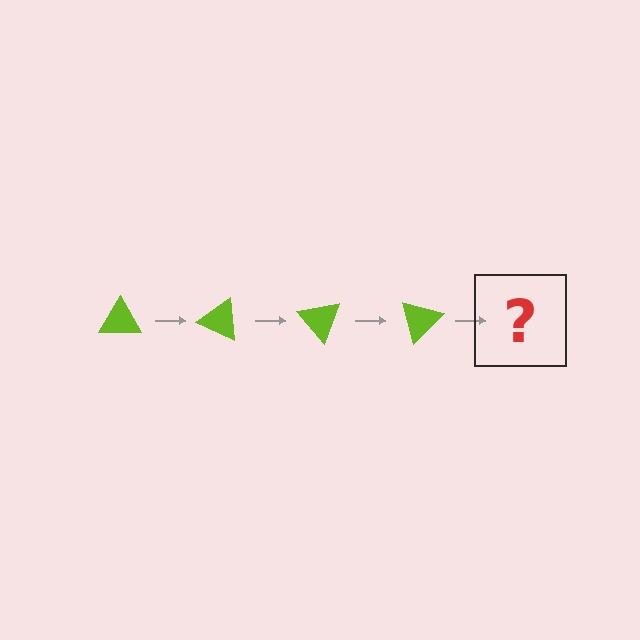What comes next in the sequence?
The next element should be a lime triangle rotated 100 degrees.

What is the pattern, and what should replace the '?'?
The pattern is that the triangle rotates 25 degrees each step. The '?' should be a lime triangle rotated 100 degrees.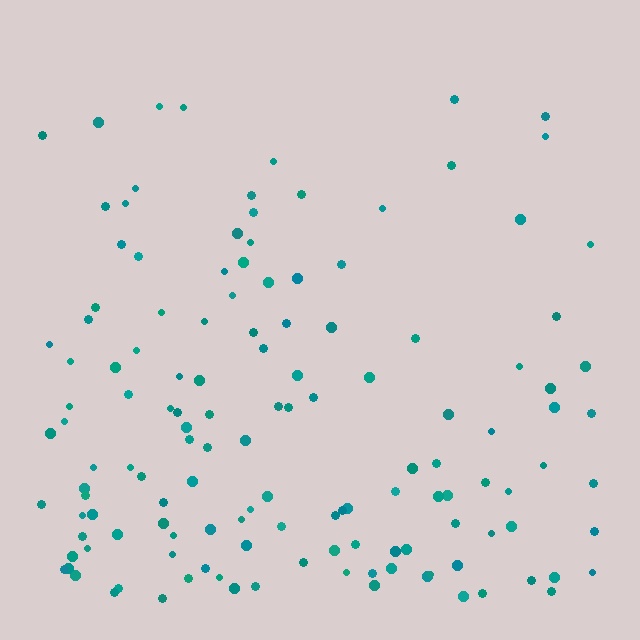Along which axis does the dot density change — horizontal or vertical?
Vertical.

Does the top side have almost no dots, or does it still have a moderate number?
Still a moderate number, just noticeably fewer than the bottom.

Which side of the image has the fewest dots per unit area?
The top.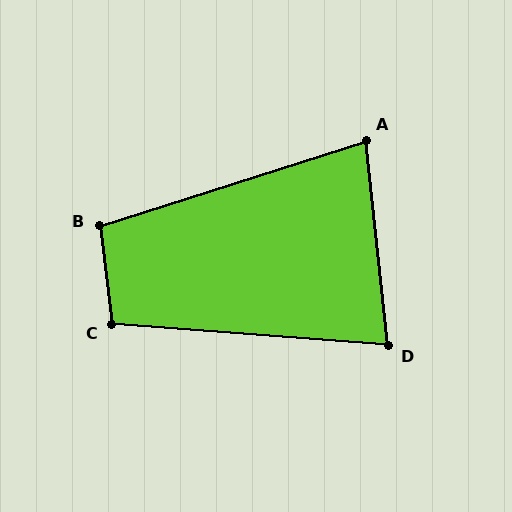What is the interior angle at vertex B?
Approximately 100 degrees (obtuse).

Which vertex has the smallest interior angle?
A, at approximately 78 degrees.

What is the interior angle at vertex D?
Approximately 80 degrees (acute).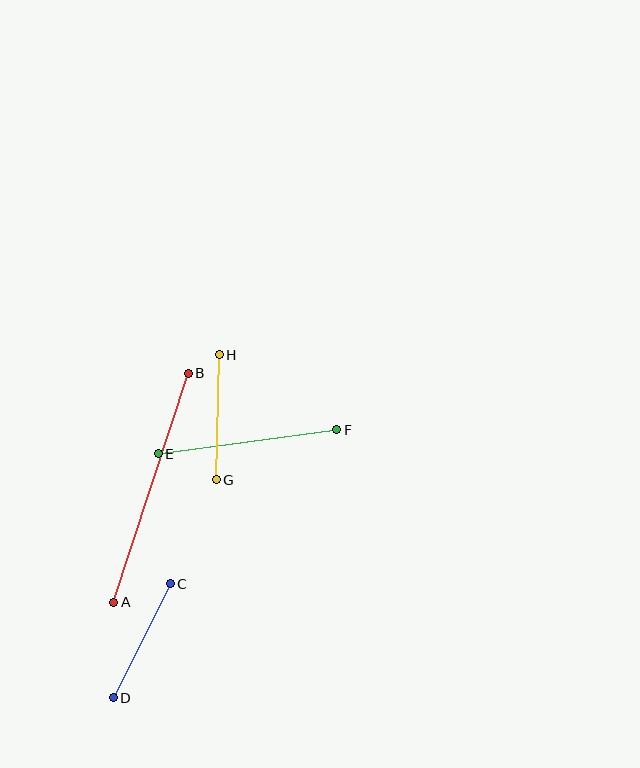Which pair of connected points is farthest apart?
Points A and B are farthest apart.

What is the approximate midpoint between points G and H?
The midpoint is at approximately (218, 417) pixels.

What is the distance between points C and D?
The distance is approximately 127 pixels.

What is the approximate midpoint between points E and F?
The midpoint is at approximately (247, 442) pixels.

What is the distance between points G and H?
The distance is approximately 125 pixels.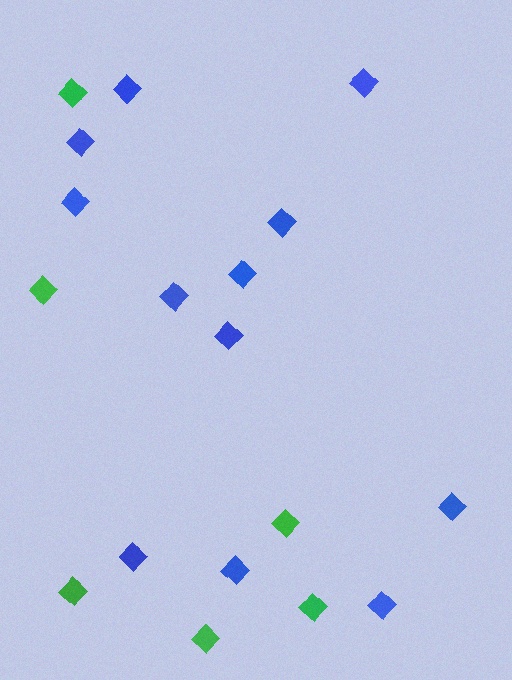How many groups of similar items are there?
There are 2 groups: one group of green diamonds (6) and one group of blue diamonds (12).